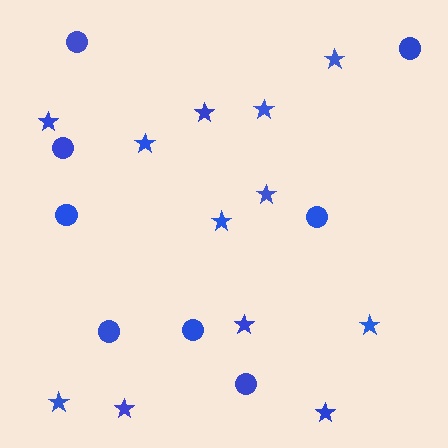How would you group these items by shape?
There are 2 groups: one group of circles (8) and one group of stars (12).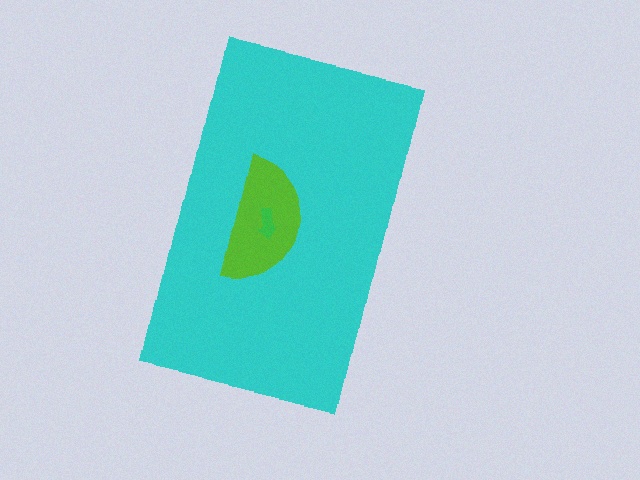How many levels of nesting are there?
3.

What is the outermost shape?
The cyan rectangle.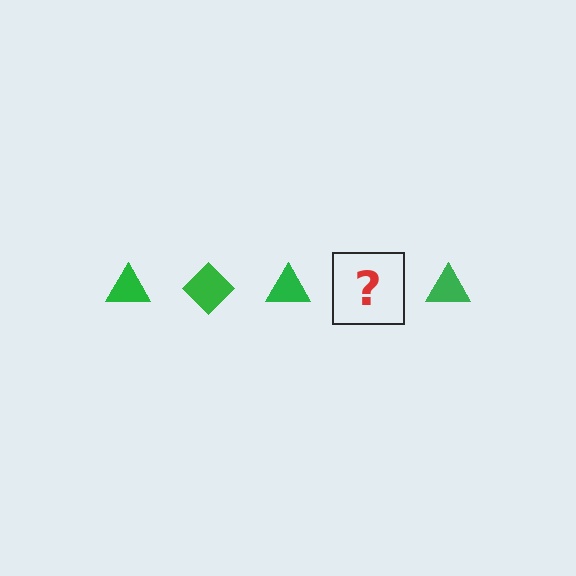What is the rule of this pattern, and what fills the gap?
The rule is that the pattern cycles through triangle, diamond shapes in green. The gap should be filled with a green diamond.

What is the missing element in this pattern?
The missing element is a green diamond.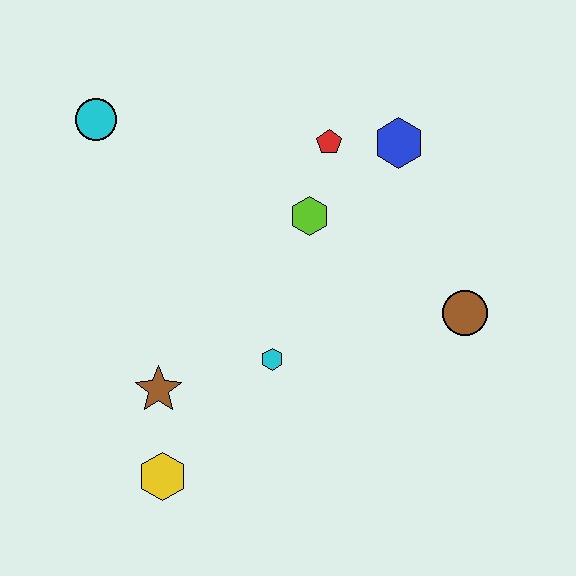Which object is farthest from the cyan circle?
The brown circle is farthest from the cyan circle.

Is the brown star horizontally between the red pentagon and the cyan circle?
Yes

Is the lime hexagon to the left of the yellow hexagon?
No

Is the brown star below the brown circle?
Yes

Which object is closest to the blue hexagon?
The red pentagon is closest to the blue hexagon.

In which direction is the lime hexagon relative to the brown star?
The lime hexagon is above the brown star.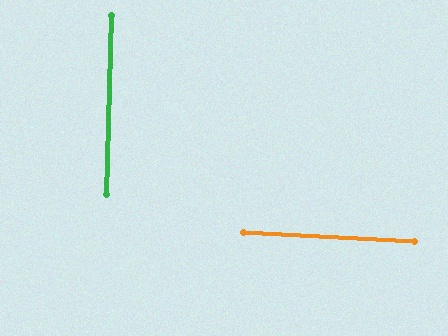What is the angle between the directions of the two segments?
Approximately 89 degrees.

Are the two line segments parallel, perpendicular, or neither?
Perpendicular — they meet at approximately 89°.